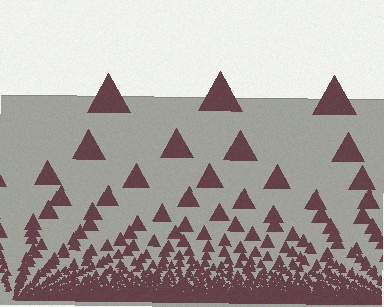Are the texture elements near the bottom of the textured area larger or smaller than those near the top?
Smaller. The gradient is inverted — elements near the bottom are smaller and denser.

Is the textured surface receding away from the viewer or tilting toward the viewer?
The surface appears to tilt toward the viewer. Texture elements get larger and sparser toward the top.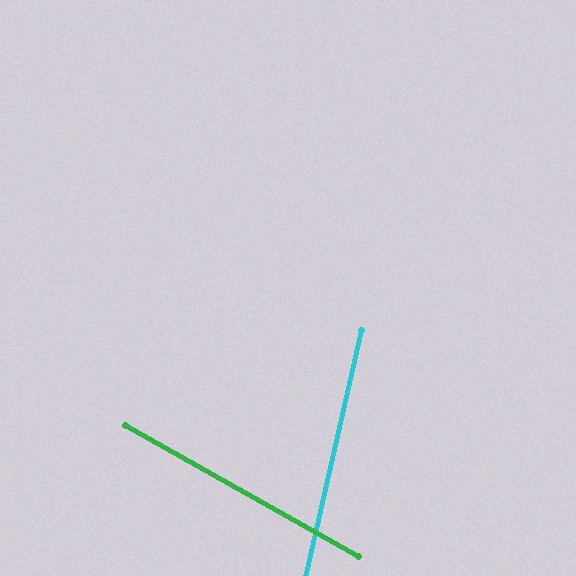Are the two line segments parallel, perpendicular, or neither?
Neither parallel nor perpendicular — they differ by about 73°.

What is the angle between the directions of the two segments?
Approximately 73 degrees.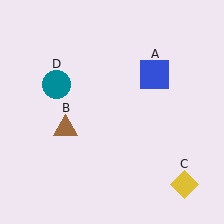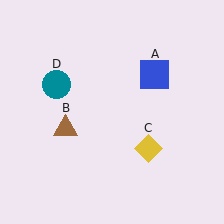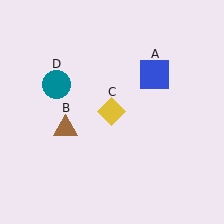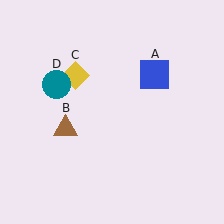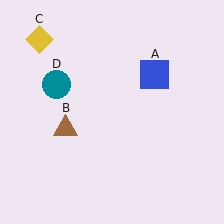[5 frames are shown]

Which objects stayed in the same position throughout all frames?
Blue square (object A) and brown triangle (object B) and teal circle (object D) remained stationary.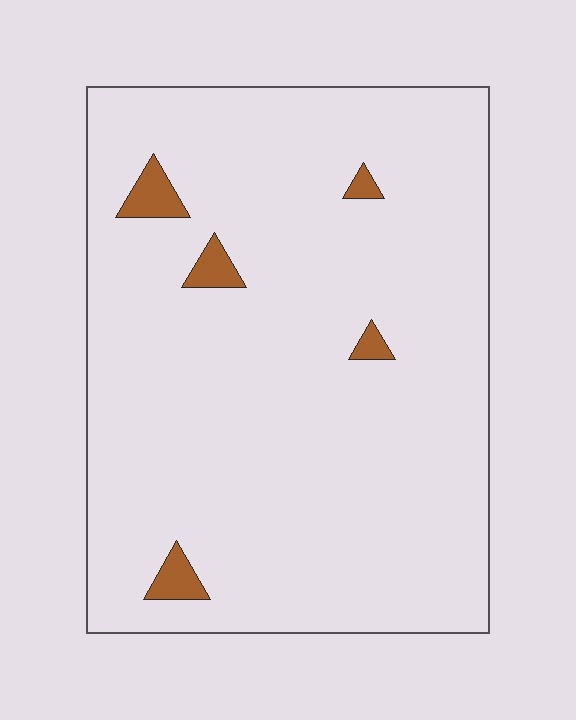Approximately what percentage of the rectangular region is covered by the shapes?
Approximately 5%.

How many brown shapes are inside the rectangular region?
5.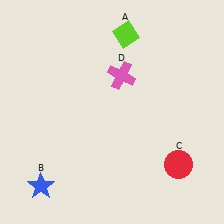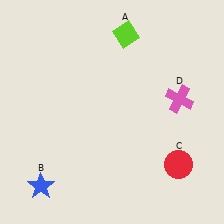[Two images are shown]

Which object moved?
The pink cross (D) moved right.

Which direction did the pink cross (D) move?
The pink cross (D) moved right.